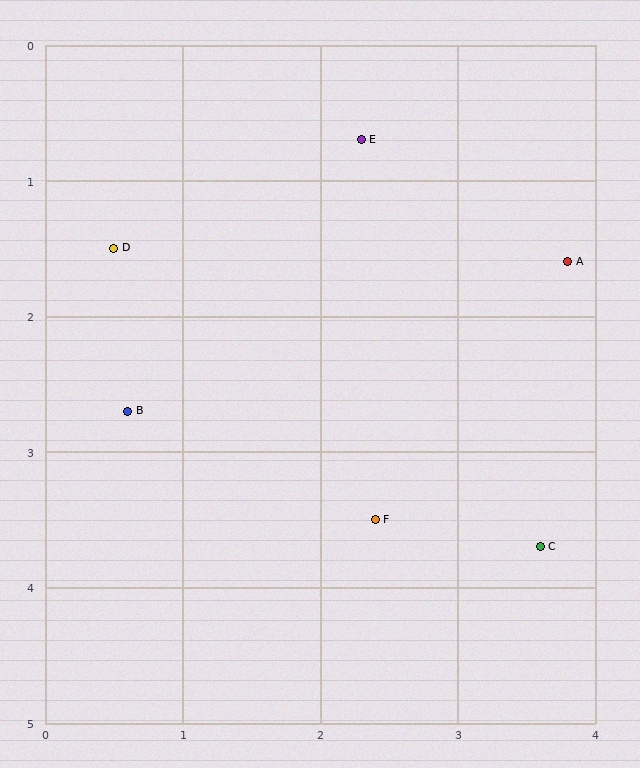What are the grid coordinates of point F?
Point F is at approximately (2.4, 3.5).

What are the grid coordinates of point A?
Point A is at approximately (3.8, 1.6).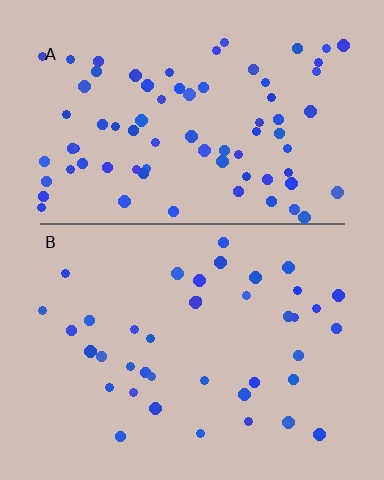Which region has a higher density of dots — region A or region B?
A (the top).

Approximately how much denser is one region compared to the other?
Approximately 1.9× — region A over region B.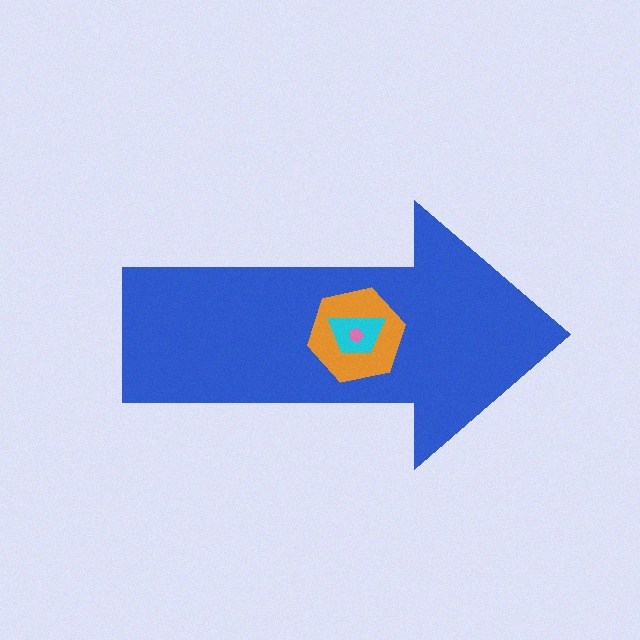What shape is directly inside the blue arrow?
The orange hexagon.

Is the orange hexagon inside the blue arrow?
Yes.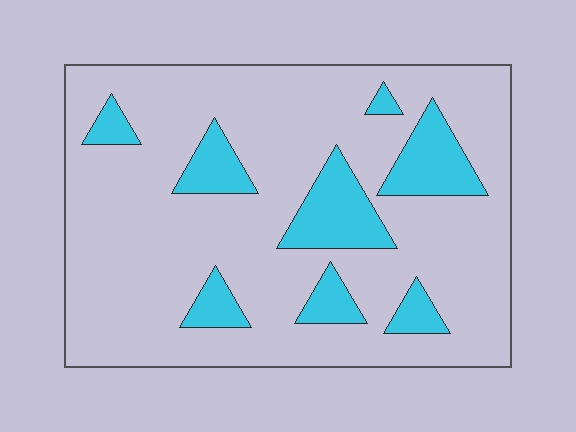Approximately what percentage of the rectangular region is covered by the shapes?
Approximately 20%.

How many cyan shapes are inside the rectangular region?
8.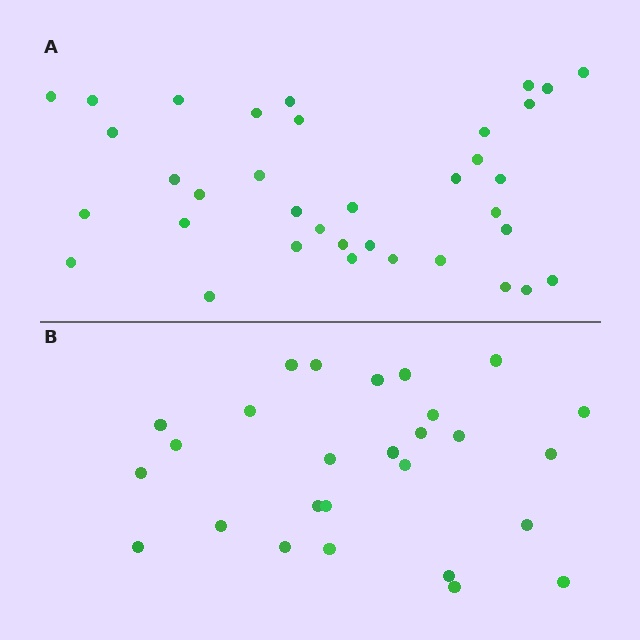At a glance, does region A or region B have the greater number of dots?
Region A (the top region) has more dots.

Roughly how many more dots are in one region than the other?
Region A has roughly 8 or so more dots than region B.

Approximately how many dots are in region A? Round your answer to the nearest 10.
About 40 dots. (The exact count is 36, which rounds to 40.)